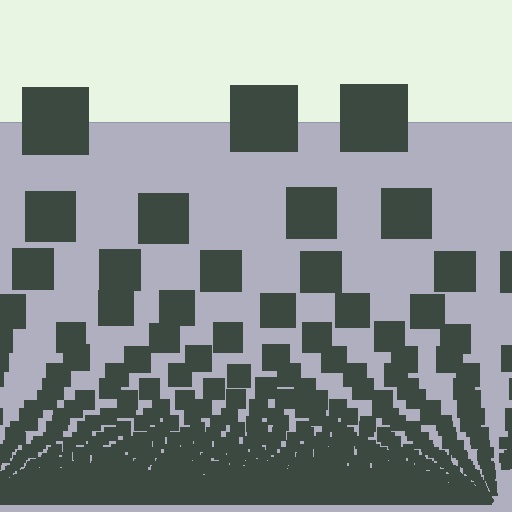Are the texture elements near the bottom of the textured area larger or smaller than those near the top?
Smaller. The gradient is inverted — elements near the bottom are smaller and denser.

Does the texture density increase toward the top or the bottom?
Density increases toward the bottom.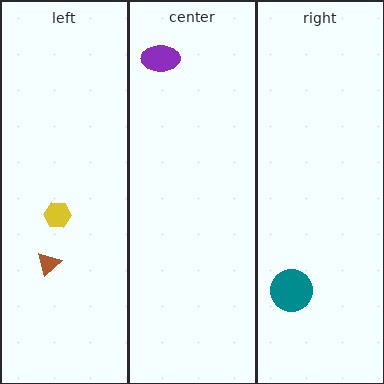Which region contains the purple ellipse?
The center region.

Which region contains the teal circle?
The right region.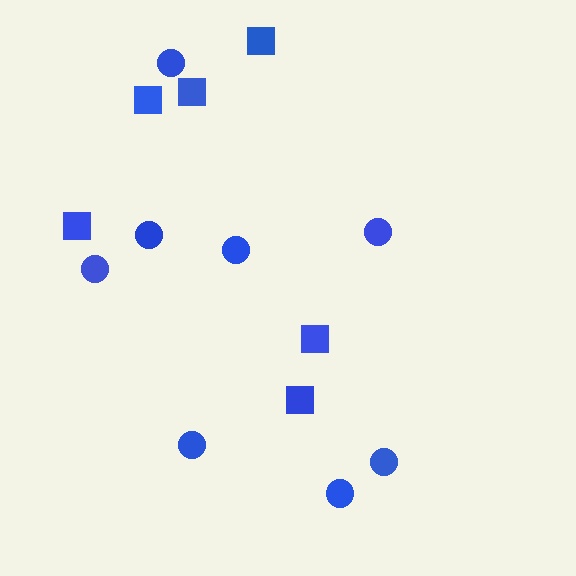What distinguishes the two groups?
There are 2 groups: one group of squares (6) and one group of circles (8).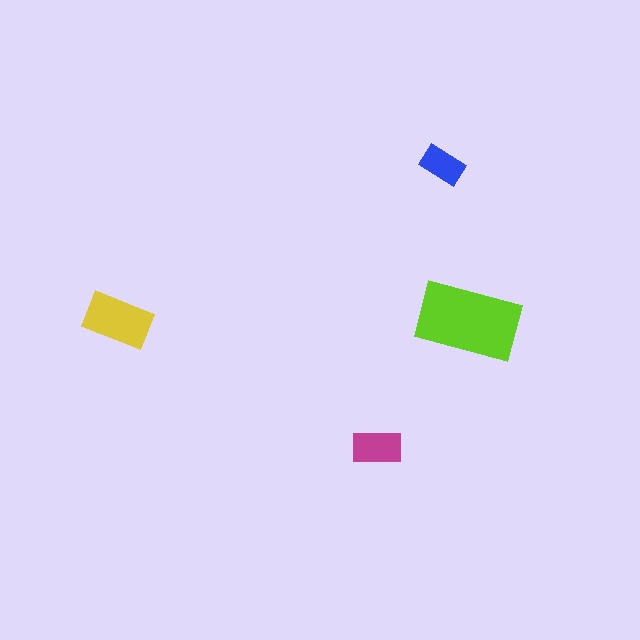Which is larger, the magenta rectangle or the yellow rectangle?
The yellow one.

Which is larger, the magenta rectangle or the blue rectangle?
The magenta one.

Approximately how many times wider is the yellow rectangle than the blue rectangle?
About 1.5 times wider.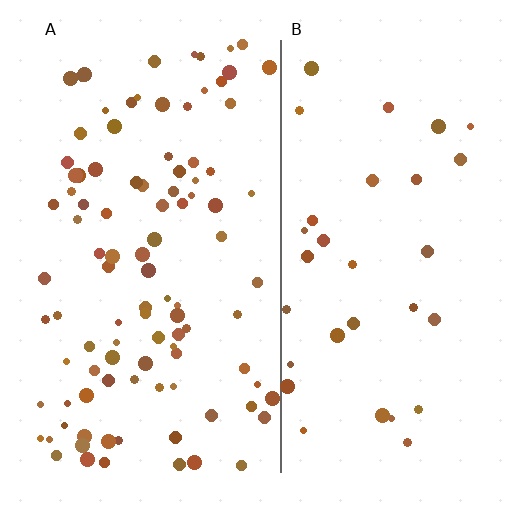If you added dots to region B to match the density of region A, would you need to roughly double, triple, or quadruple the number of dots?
Approximately triple.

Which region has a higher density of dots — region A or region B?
A (the left).